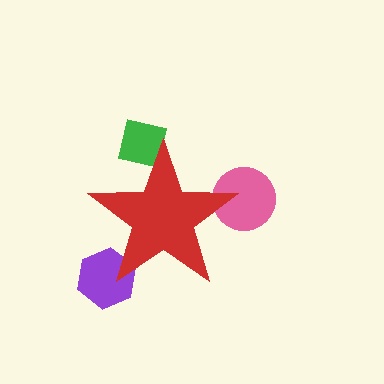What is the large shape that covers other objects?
A red star.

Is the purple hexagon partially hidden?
Yes, the purple hexagon is partially hidden behind the red star.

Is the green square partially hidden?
Yes, the green square is partially hidden behind the red star.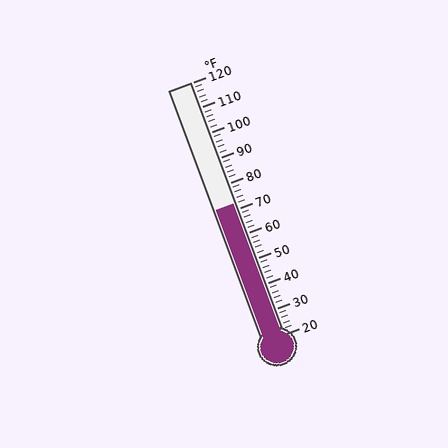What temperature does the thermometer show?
The thermometer shows approximately 72°F.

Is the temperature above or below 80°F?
The temperature is below 80°F.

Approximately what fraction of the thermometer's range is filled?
The thermometer is filled to approximately 50% of its range.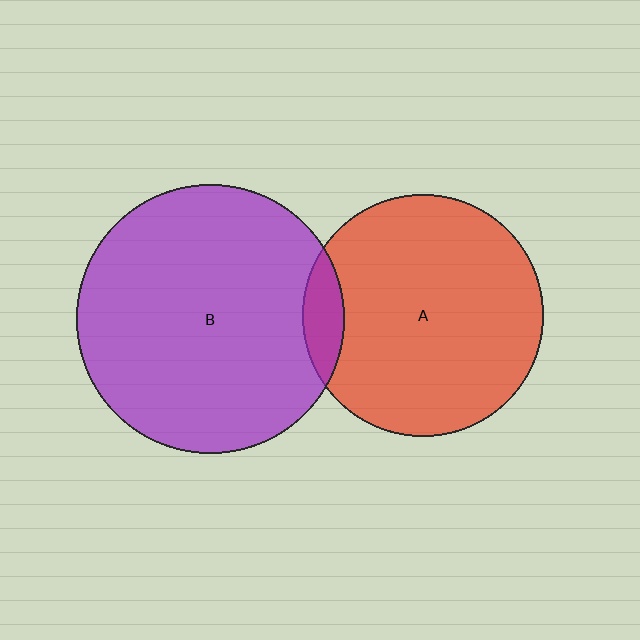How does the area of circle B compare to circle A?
Approximately 1.2 times.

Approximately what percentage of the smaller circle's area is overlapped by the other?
Approximately 10%.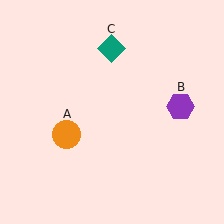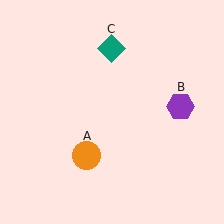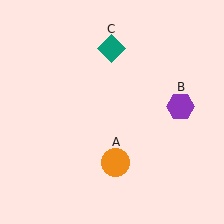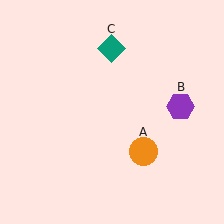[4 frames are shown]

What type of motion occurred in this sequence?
The orange circle (object A) rotated counterclockwise around the center of the scene.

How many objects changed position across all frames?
1 object changed position: orange circle (object A).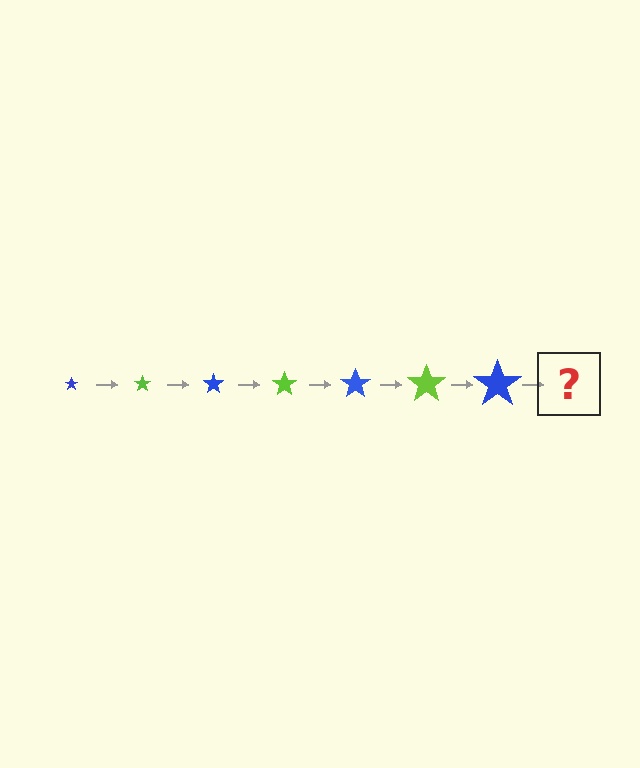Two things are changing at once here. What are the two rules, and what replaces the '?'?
The two rules are that the star grows larger each step and the color cycles through blue and lime. The '?' should be a lime star, larger than the previous one.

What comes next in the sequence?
The next element should be a lime star, larger than the previous one.